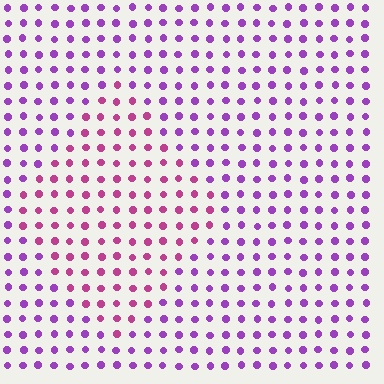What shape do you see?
I see a diamond.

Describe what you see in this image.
The image is filled with small purple elements in a uniform arrangement. A diamond-shaped region is visible where the elements are tinted to a slightly different hue, forming a subtle color boundary.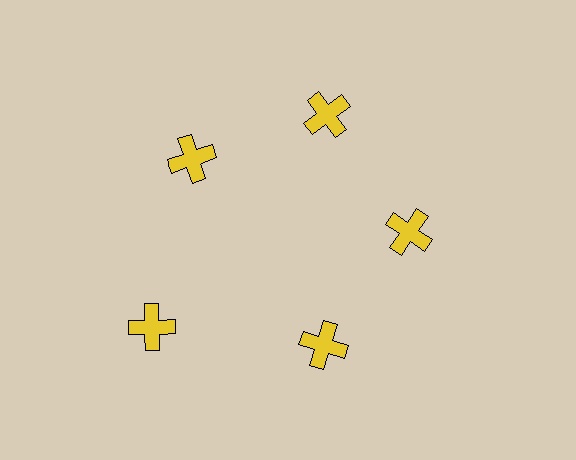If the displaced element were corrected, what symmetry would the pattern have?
It would have 5-fold rotational symmetry — the pattern would map onto itself every 72 degrees.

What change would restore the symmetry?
The symmetry would be restored by moving it inward, back onto the ring so that all 5 crosses sit at equal angles and equal distance from the center.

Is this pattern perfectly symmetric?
No. The 5 yellow crosses are arranged in a ring, but one element near the 8 o'clock position is pushed outward from the center, breaking the 5-fold rotational symmetry.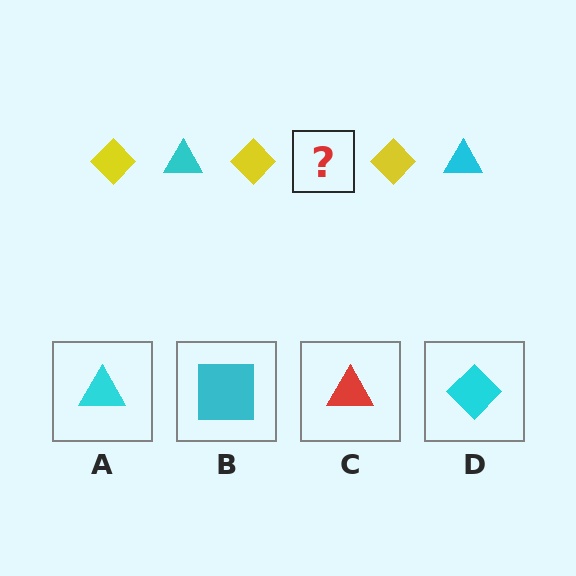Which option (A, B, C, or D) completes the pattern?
A.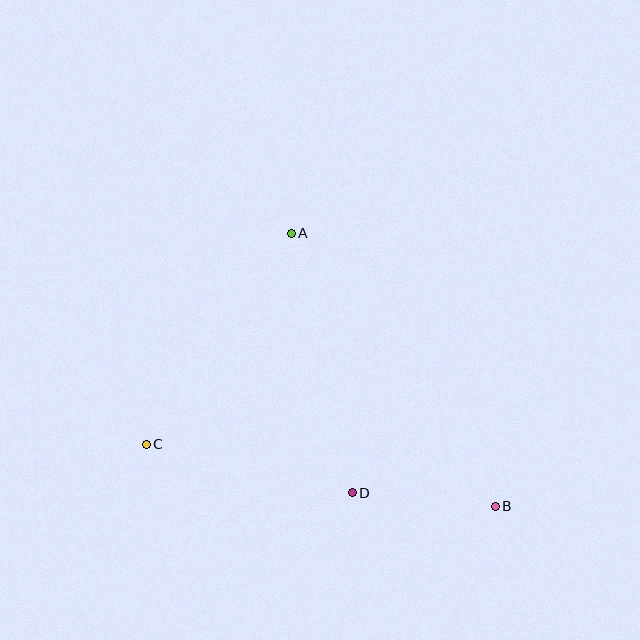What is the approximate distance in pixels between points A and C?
The distance between A and C is approximately 256 pixels.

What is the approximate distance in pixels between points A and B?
The distance between A and B is approximately 341 pixels.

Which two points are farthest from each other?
Points B and C are farthest from each other.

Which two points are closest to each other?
Points B and D are closest to each other.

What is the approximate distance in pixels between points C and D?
The distance between C and D is approximately 212 pixels.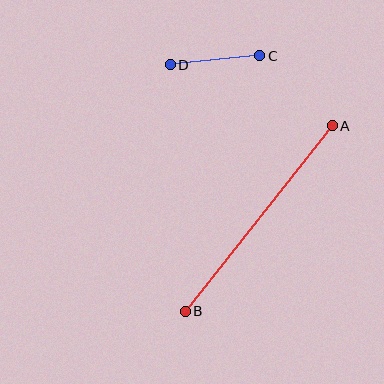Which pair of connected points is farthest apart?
Points A and B are farthest apart.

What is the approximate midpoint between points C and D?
The midpoint is at approximately (215, 60) pixels.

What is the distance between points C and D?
The distance is approximately 90 pixels.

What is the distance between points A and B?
The distance is approximately 237 pixels.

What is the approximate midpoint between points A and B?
The midpoint is at approximately (259, 219) pixels.